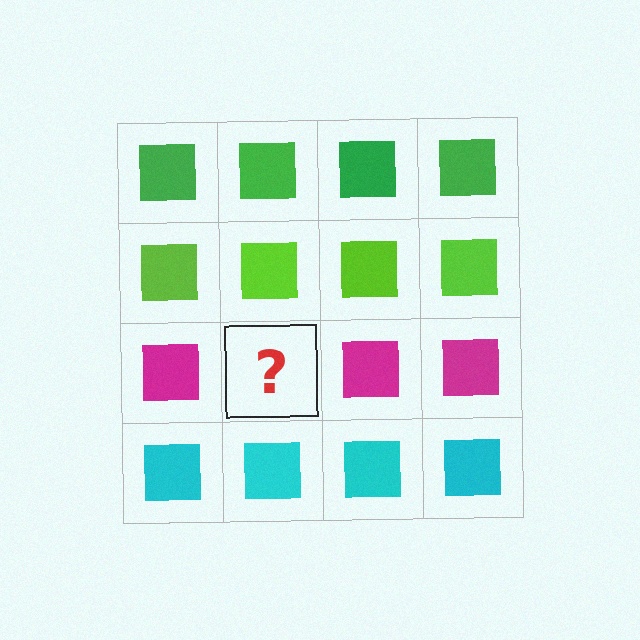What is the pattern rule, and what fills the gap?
The rule is that each row has a consistent color. The gap should be filled with a magenta square.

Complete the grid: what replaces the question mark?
The question mark should be replaced with a magenta square.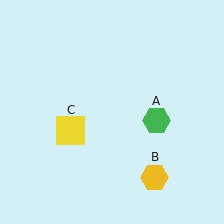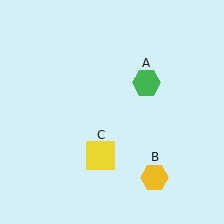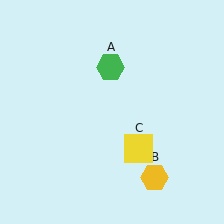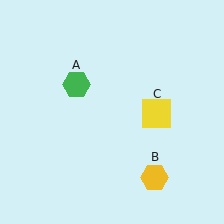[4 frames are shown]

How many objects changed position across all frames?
2 objects changed position: green hexagon (object A), yellow square (object C).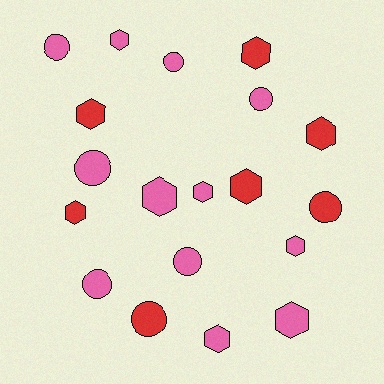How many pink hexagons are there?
There are 6 pink hexagons.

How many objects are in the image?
There are 19 objects.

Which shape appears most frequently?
Hexagon, with 11 objects.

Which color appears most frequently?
Pink, with 12 objects.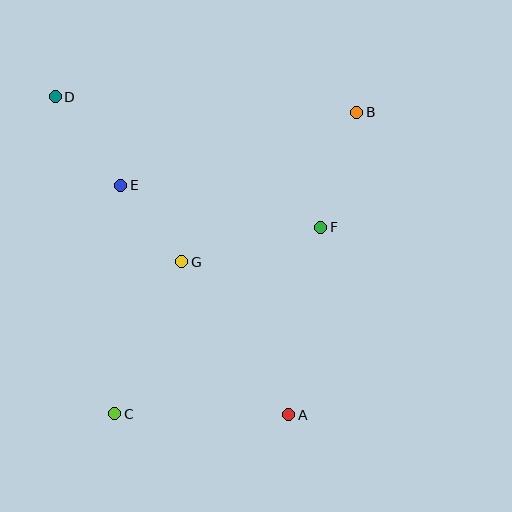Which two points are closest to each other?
Points E and G are closest to each other.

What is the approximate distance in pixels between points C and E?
The distance between C and E is approximately 228 pixels.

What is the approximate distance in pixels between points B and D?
The distance between B and D is approximately 302 pixels.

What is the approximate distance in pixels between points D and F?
The distance between D and F is approximately 296 pixels.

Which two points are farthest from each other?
Points A and D are farthest from each other.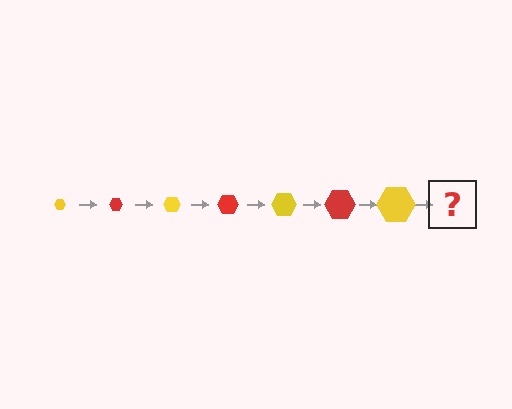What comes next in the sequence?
The next element should be a red hexagon, larger than the previous one.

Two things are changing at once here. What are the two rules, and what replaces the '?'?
The two rules are that the hexagon grows larger each step and the color cycles through yellow and red. The '?' should be a red hexagon, larger than the previous one.